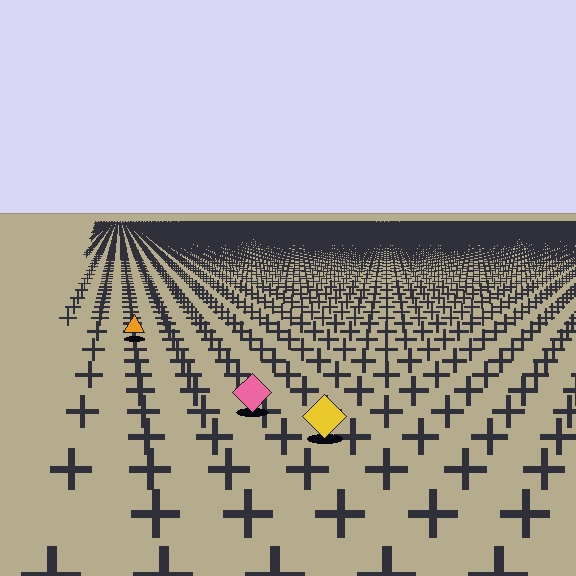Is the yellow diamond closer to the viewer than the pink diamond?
Yes. The yellow diamond is closer — you can tell from the texture gradient: the ground texture is coarser near it.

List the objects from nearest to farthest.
From nearest to farthest: the yellow diamond, the pink diamond, the orange triangle.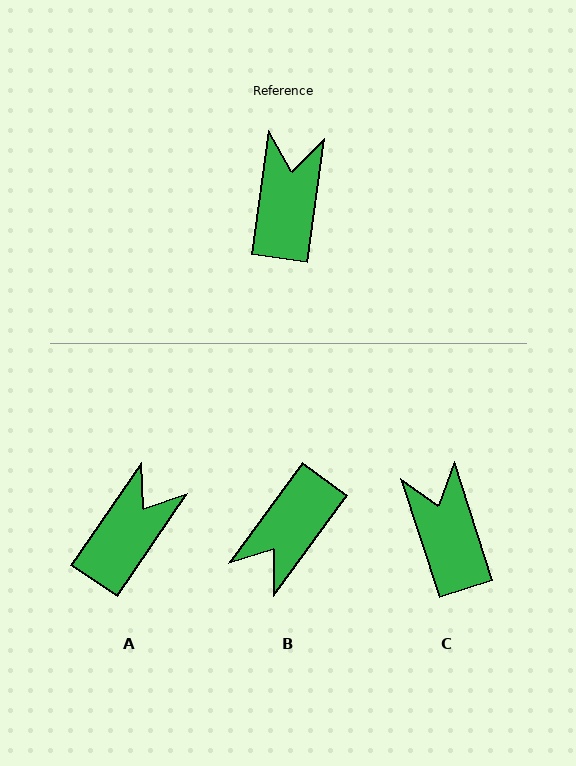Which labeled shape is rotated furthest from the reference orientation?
B, about 152 degrees away.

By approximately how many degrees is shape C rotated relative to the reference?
Approximately 26 degrees counter-clockwise.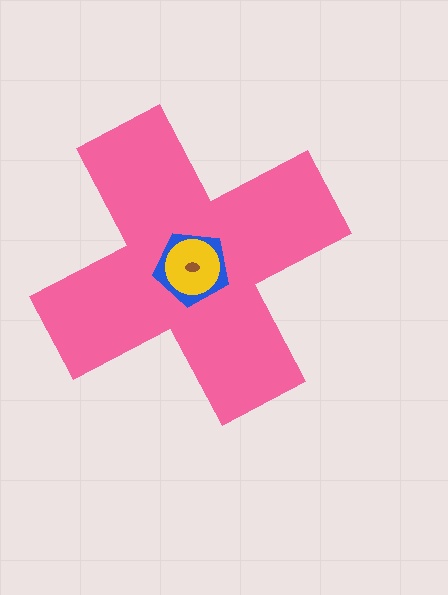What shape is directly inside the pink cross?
The blue pentagon.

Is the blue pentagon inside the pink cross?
Yes.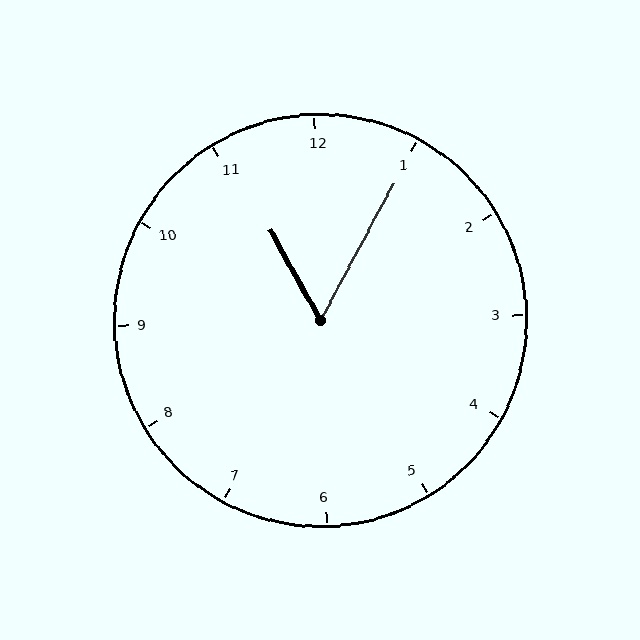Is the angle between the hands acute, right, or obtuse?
It is acute.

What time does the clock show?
11:05.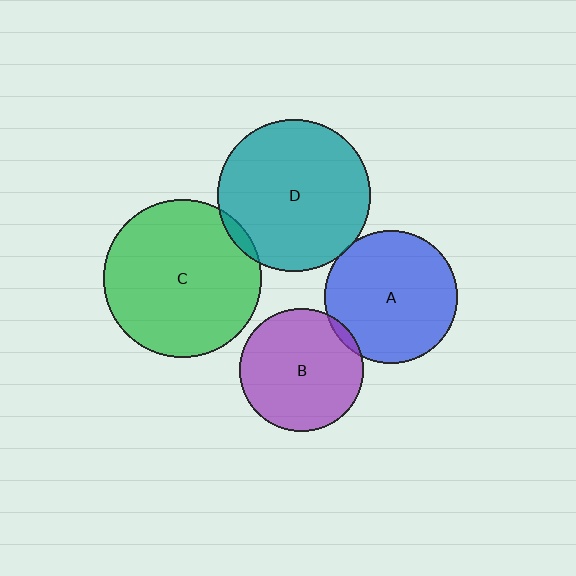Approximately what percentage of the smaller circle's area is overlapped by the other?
Approximately 5%.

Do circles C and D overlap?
Yes.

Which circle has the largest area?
Circle C (green).